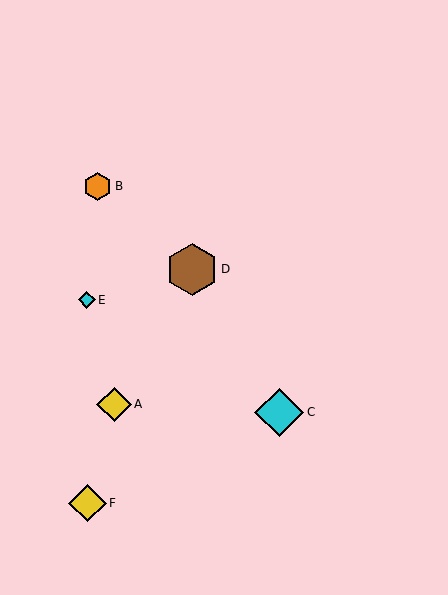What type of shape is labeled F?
Shape F is a yellow diamond.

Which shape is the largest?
The brown hexagon (labeled D) is the largest.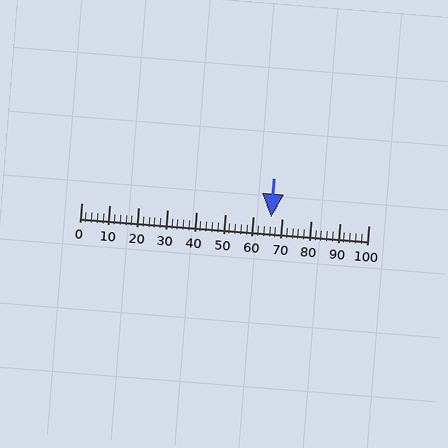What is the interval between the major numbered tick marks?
The major tick marks are spaced 10 units apart.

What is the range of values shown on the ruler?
The ruler shows values from 0 to 100.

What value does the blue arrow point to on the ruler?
The blue arrow points to approximately 66.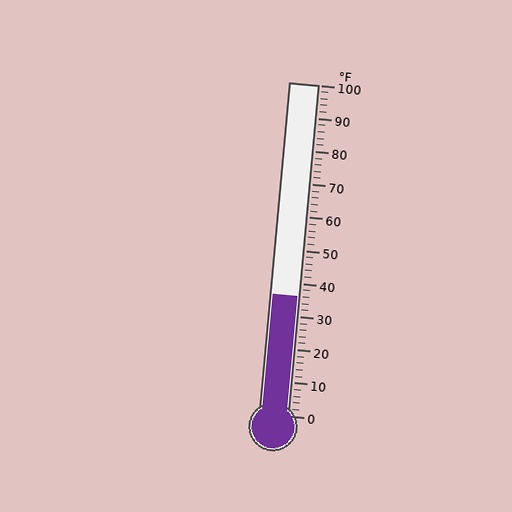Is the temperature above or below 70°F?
The temperature is below 70°F.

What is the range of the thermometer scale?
The thermometer scale ranges from 0°F to 100°F.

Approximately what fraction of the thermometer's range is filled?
The thermometer is filled to approximately 35% of its range.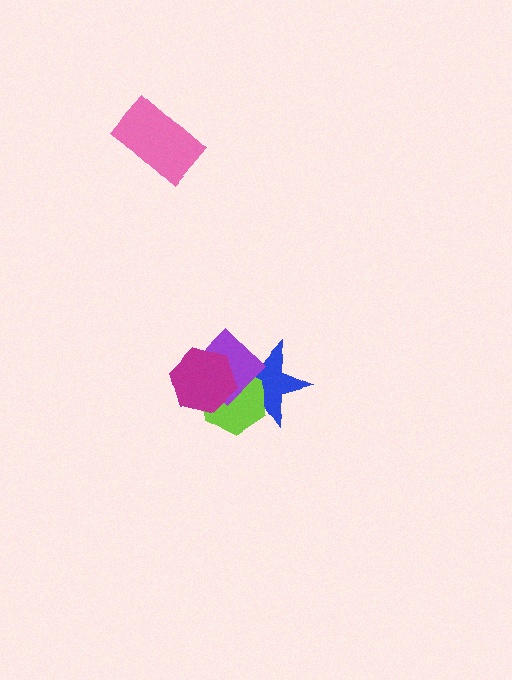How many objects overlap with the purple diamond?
3 objects overlap with the purple diamond.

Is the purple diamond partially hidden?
Yes, it is partially covered by another shape.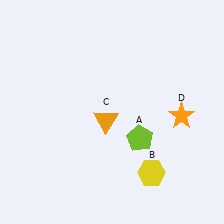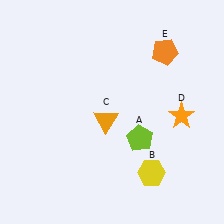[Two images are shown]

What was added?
An orange pentagon (E) was added in Image 2.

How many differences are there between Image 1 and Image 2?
There is 1 difference between the two images.